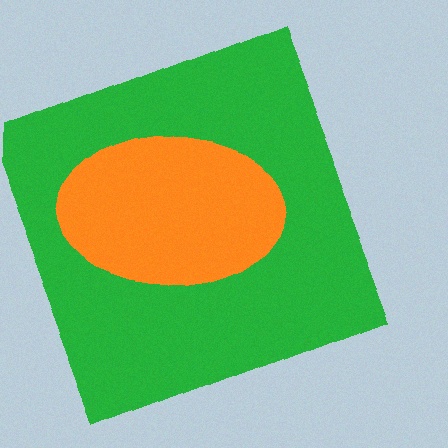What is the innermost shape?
The orange ellipse.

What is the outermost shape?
The green square.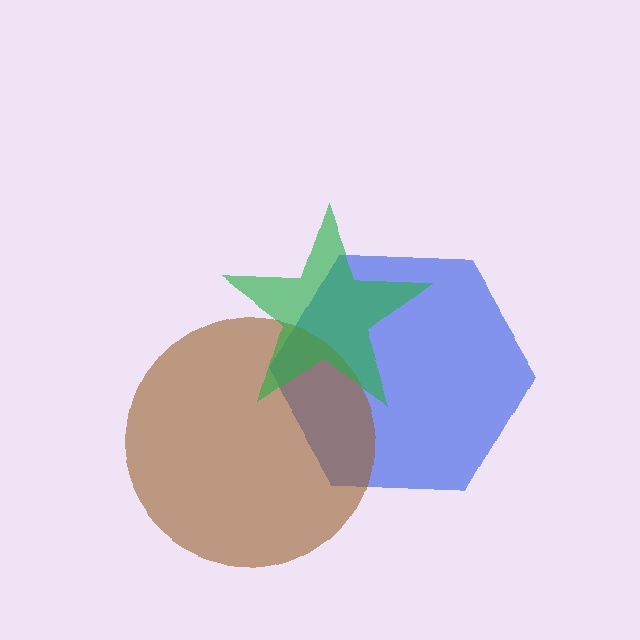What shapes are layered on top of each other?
The layered shapes are: a blue hexagon, a brown circle, a green star.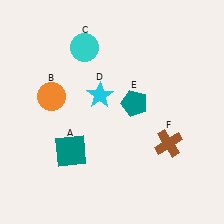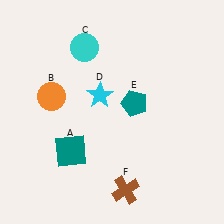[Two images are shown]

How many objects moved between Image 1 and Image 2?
1 object moved between the two images.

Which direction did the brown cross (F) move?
The brown cross (F) moved down.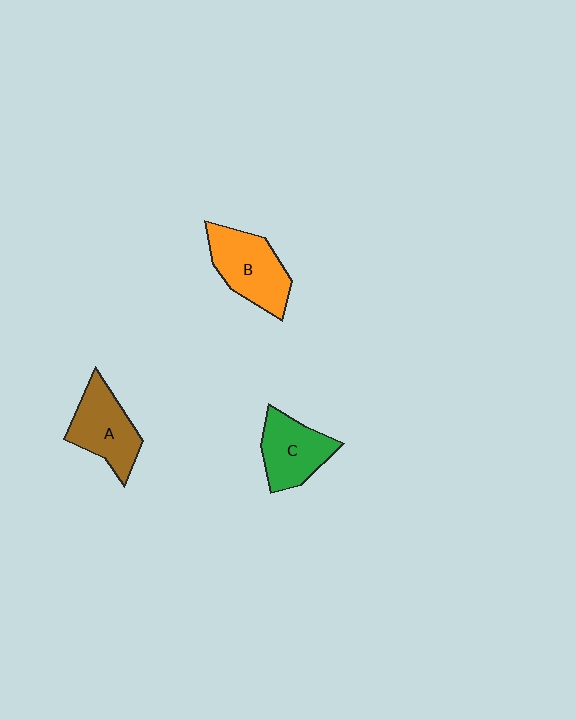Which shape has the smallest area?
Shape C (green).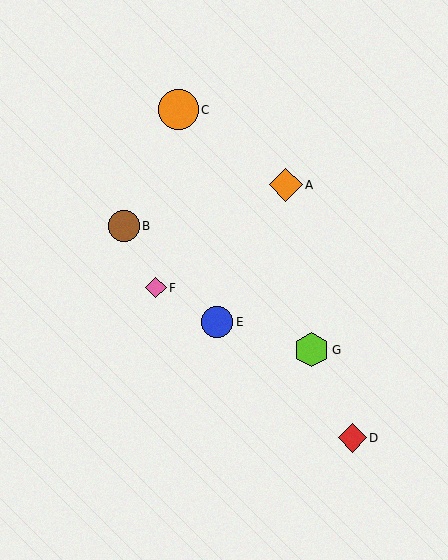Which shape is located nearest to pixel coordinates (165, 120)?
The orange circle (labeled C) at (178, 110) is nearest to that location.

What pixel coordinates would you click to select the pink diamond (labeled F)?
Click at (156, 288) to select the pink diamond F.